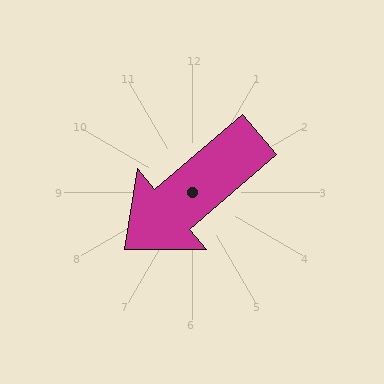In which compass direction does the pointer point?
Southwest.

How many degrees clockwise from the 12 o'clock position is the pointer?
Approximately 230 degrees.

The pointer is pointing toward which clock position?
Roughly 8 o'clock.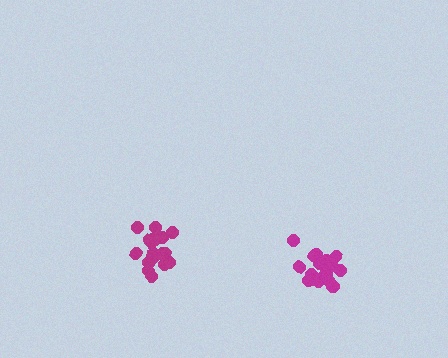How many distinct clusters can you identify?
There are 2 distinct clusters.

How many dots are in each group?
Group 1: 19 dots, Group 2: 18 dots (37 total).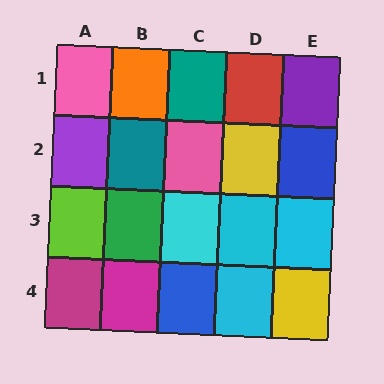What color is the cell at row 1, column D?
Red.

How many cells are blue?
2 cells are blue.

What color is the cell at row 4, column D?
Cyan.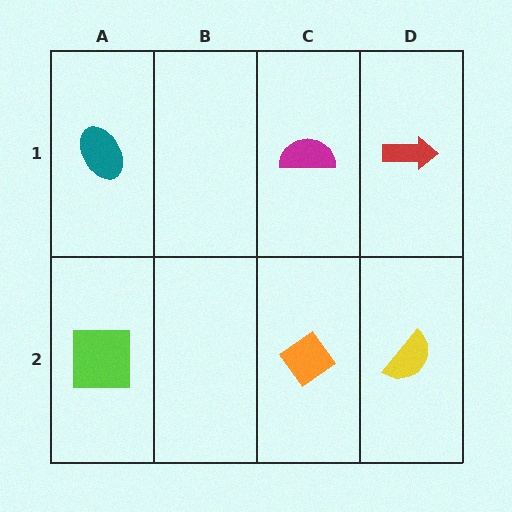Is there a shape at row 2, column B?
No, that cell is empty.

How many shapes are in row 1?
3 shapes.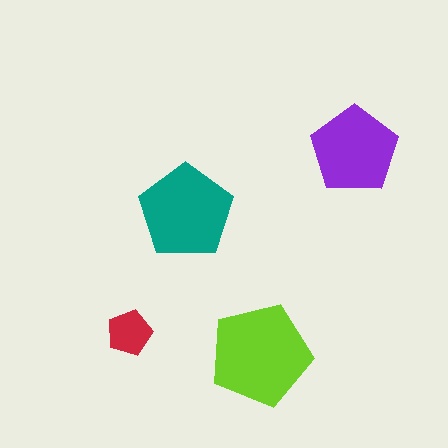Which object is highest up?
The purple pentagon is topmost.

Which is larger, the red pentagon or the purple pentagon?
The purple one.